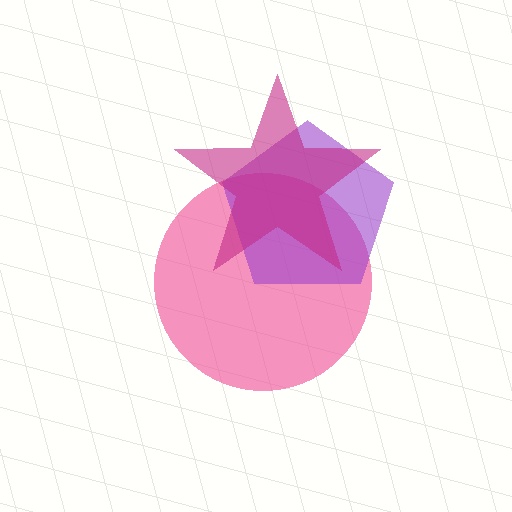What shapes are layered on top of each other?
The layered shapes are: a pink circle, a purple pentagon, a magenta star.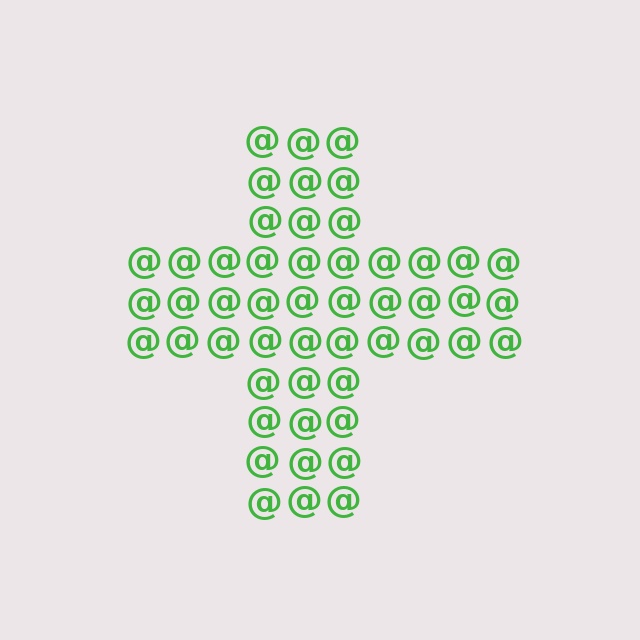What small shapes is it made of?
It is made of small at signs.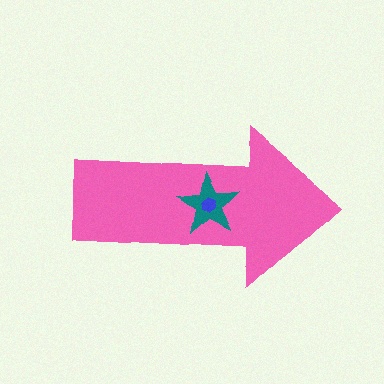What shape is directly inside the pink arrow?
The teal star.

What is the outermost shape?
The pink arrow.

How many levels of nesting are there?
3.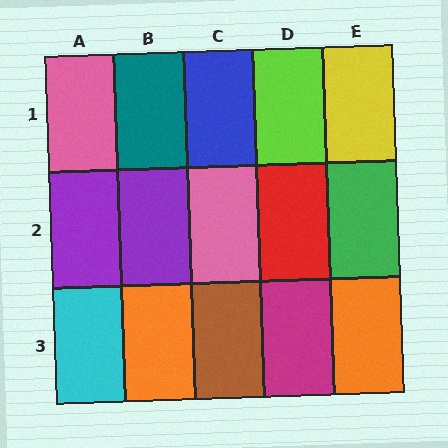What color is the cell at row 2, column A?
Purple.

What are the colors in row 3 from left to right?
Cyan, orange, brown, magenta, orange.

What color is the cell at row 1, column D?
Lime.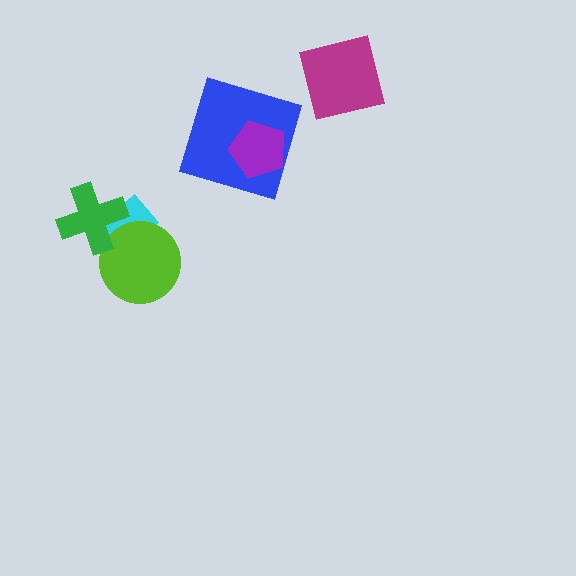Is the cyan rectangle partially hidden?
Yes, it is partially covered by another shape.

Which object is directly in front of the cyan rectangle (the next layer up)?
The lime circle is directly in front of the cyan rectangle.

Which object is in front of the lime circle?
The green cross is in front of the lime circle.